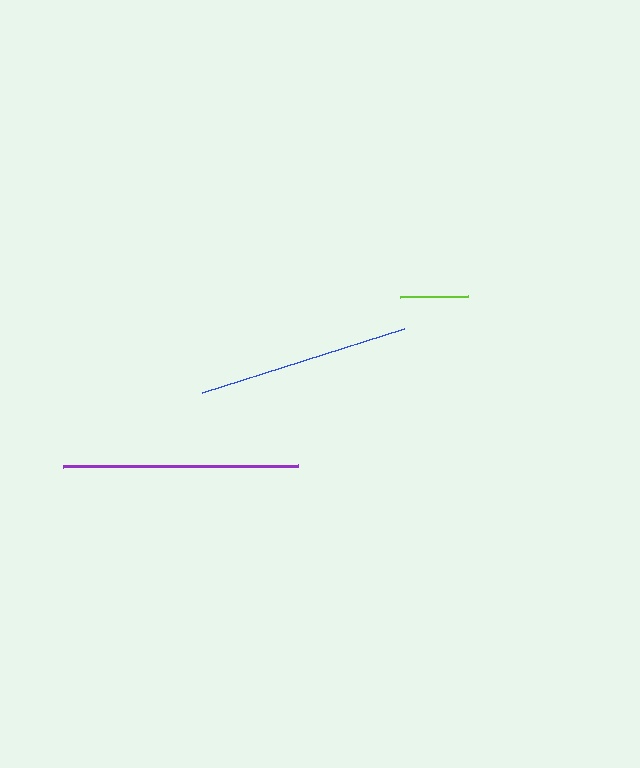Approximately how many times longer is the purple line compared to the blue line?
The purple line is approximately 1.1 times the length of the blue line.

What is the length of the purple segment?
The purple segment is approximately 235 pixels long.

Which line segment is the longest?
The purple line is the longest at approximately 235 pixels.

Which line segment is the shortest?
The lime line is the shortest at approximately 68 pixels.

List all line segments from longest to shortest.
From longest to shortest: purple, blue, lime.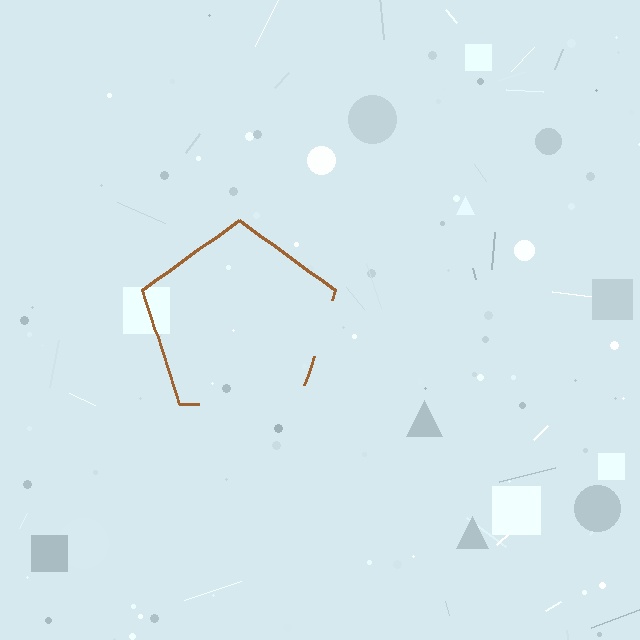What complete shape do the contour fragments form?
The contour fragments form a pentagon.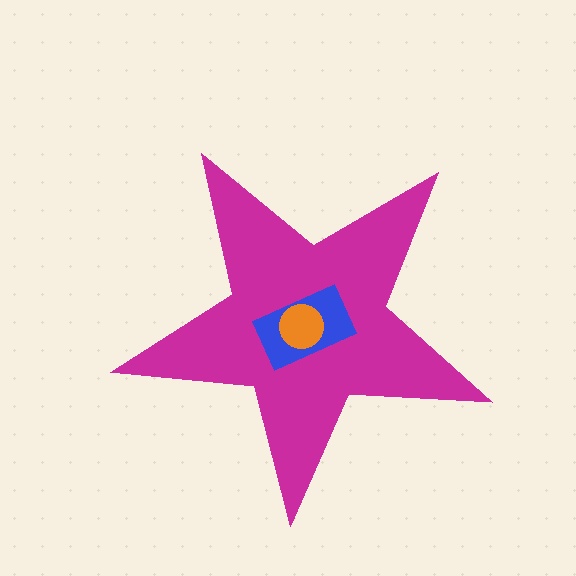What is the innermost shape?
The orange circle.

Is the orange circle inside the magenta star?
Yes.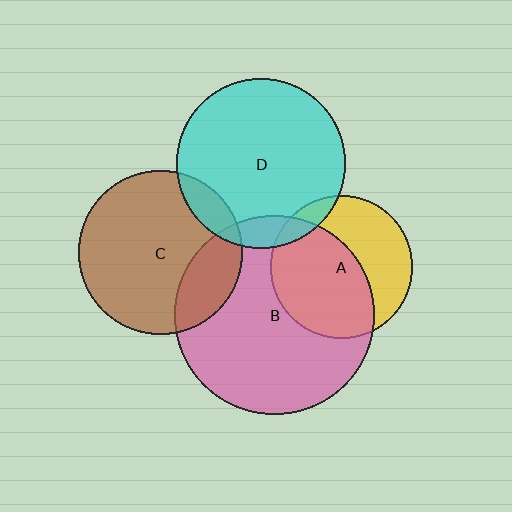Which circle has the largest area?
Circle B (pink).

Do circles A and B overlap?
Yes.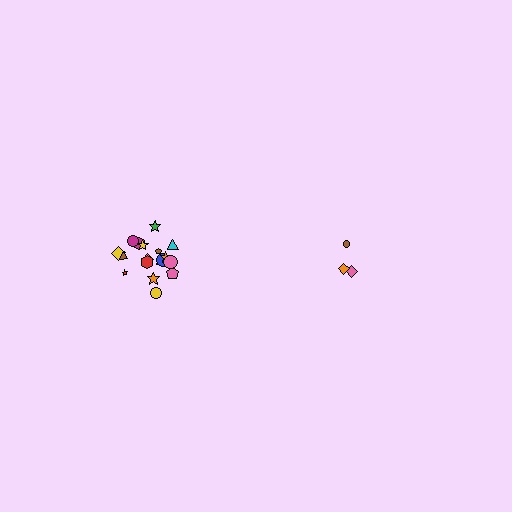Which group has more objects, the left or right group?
The left group.